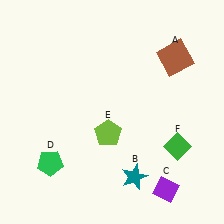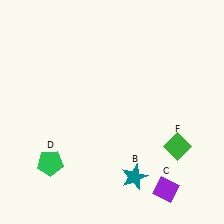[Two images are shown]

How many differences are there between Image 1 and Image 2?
There are 2 differences between the two images.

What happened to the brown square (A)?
The brown square (A) was removed in Image 2. It was in the top-right area of Image 1.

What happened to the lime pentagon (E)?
The lime pentagon (E) was removed in Image 2. It was in the bottom-left area of Image 1.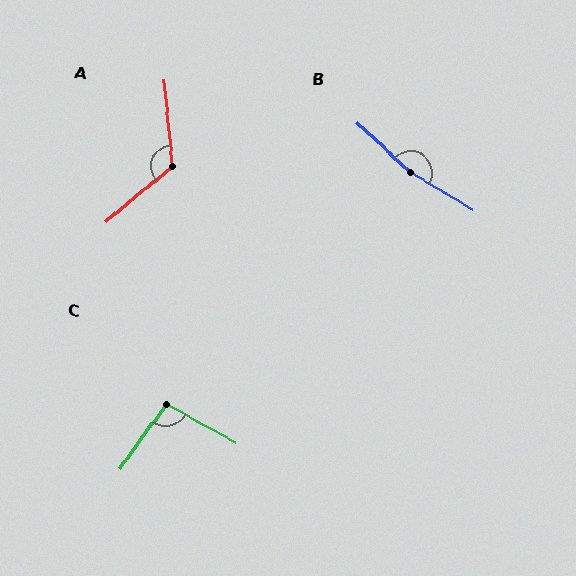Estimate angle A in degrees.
Approximately 125 degrees.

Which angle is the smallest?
C, at approximately 97 degrees.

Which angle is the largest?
B, at approximately 167 degrees.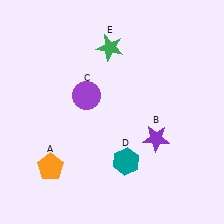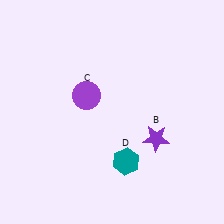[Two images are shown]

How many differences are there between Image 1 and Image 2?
There are 2 differences between the two images.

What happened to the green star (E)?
The green star (E) was removed in Image 2. It was in the top-left area of Image 1.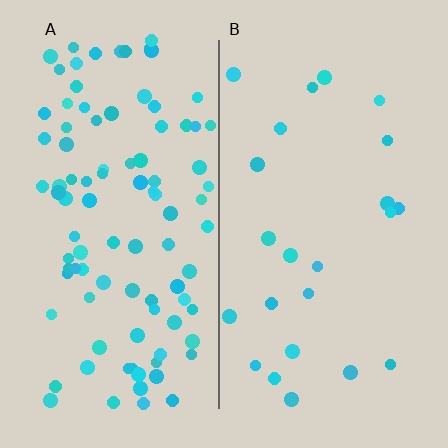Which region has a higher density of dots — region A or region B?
A (the left).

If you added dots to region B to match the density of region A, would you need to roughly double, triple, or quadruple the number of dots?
Approximately quadruple.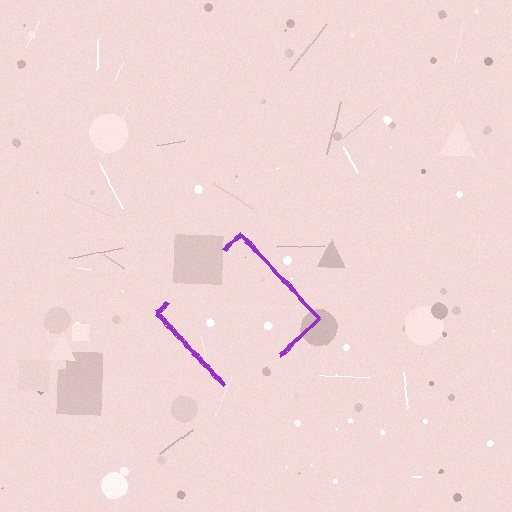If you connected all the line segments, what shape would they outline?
They would outline a diamond.